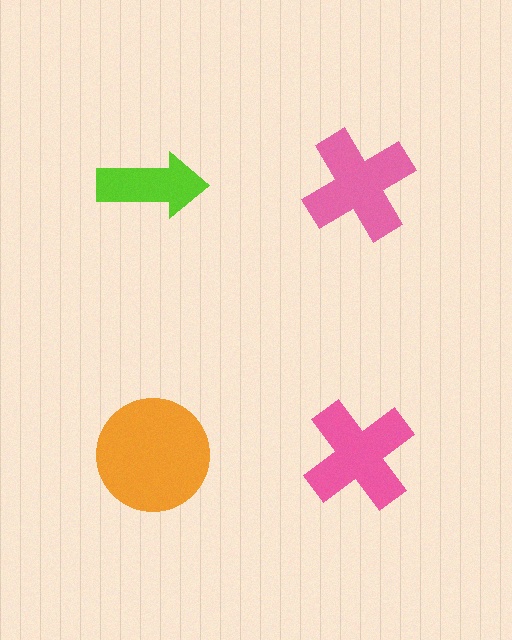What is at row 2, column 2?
A pink cross.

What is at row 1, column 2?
A pink cross.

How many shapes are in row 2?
2 shapes.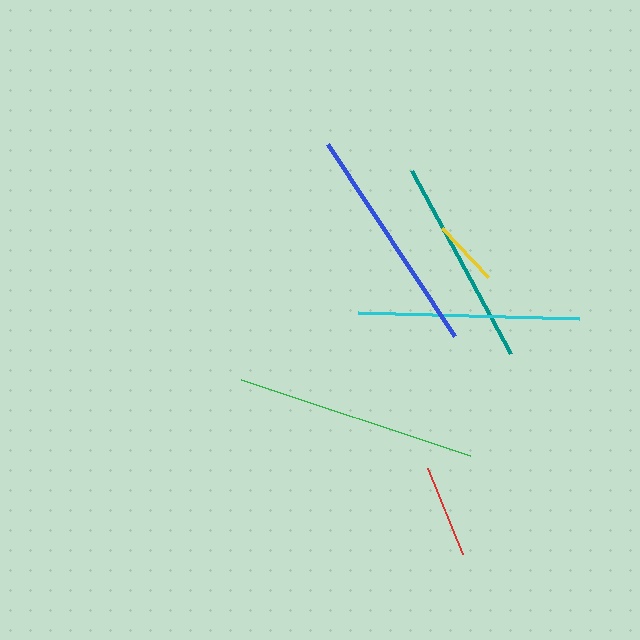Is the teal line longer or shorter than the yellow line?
The teal line is longer than the yellow line.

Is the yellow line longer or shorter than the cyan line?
The cyan line is longer than the yellow line.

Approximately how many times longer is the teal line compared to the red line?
The teal line is approximately 2.2 times the length of the red line.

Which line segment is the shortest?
The yellow line is the shortest at approximately 68 pixels.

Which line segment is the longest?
The green line is the longest at approximately 241 pixels.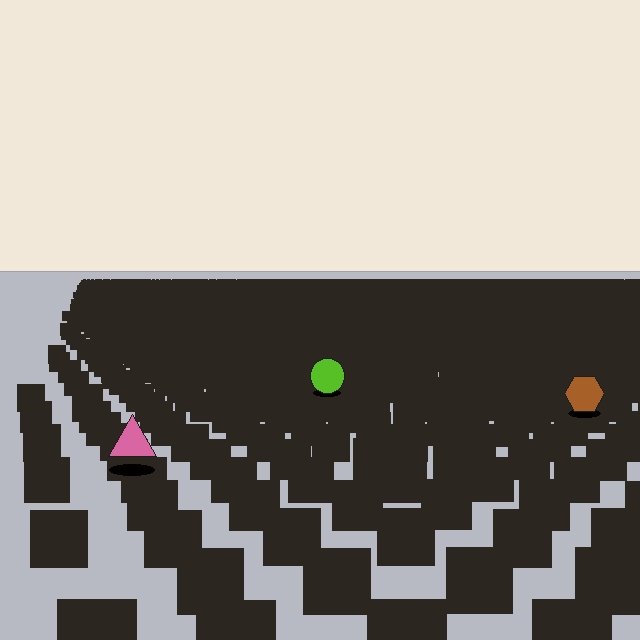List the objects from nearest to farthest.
From nearest to farthest: the pink triangle, the brown hexagon, the lime circle.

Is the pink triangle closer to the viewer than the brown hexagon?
Yes. The pink triangle is closer — you can tell from the texture gradient: the ground texture is coarser near it.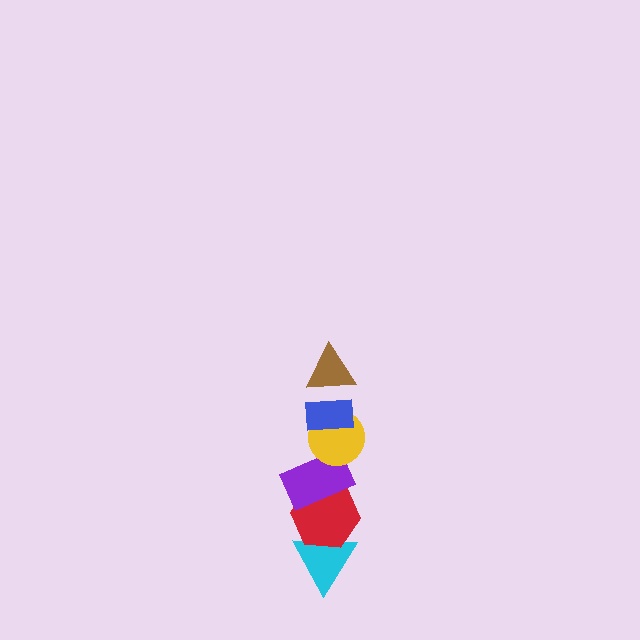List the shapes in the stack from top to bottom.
From top to bottom: the brown triangle, the blue rectangle, the yellow circle, the purple rectangle, the red hexagon, the cyan triangle.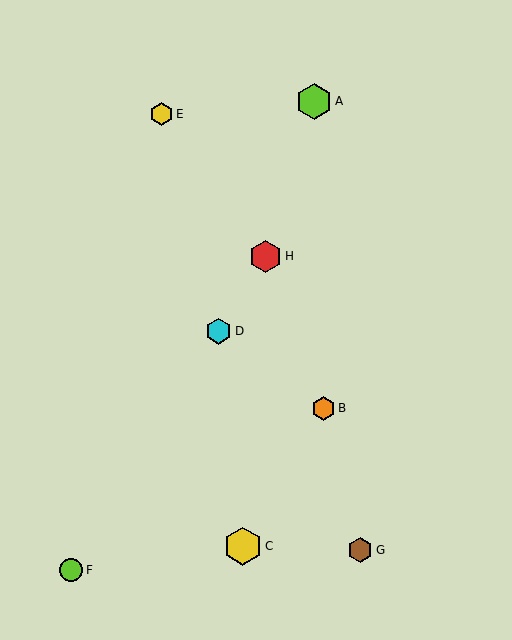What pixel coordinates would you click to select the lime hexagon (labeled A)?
Click at (314, 101) to select the lime hexagon A.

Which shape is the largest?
The yellow hexagon (labeled C) is the largest.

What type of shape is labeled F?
Shape F is a lime circle.